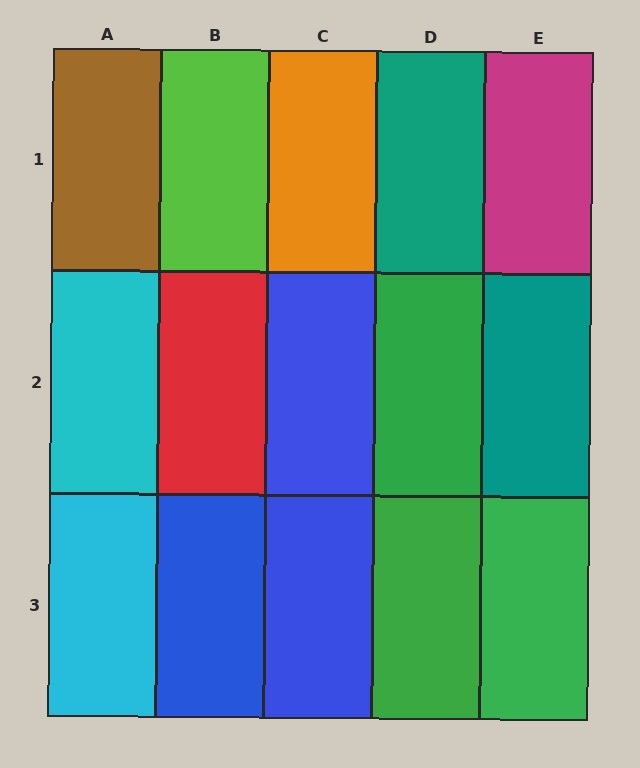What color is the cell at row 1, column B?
Lime.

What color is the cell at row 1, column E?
Magenta.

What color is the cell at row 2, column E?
Teal.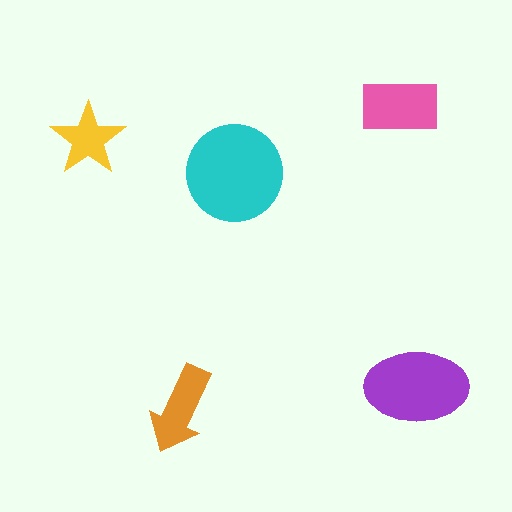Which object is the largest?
The cyan circle.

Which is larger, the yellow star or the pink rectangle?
The pink rectangle.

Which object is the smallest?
The yellow star.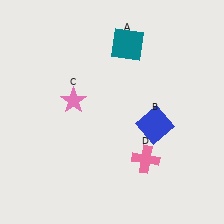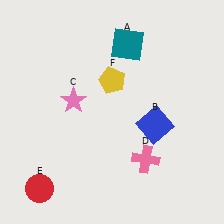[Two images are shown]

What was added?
A red circle (E), a yellow pentagon (F) were added in Image 2.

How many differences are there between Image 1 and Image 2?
There are 2 differences between the two images.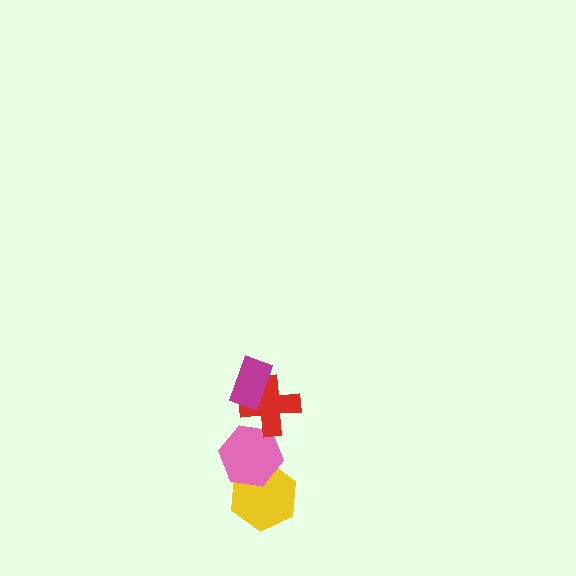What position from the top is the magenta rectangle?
The magenta rectangle is 1st from the top.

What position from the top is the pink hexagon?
The pink hexagon is 3rd from the top.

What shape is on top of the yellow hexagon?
The pink hexagon is on top of the yellow hexagon.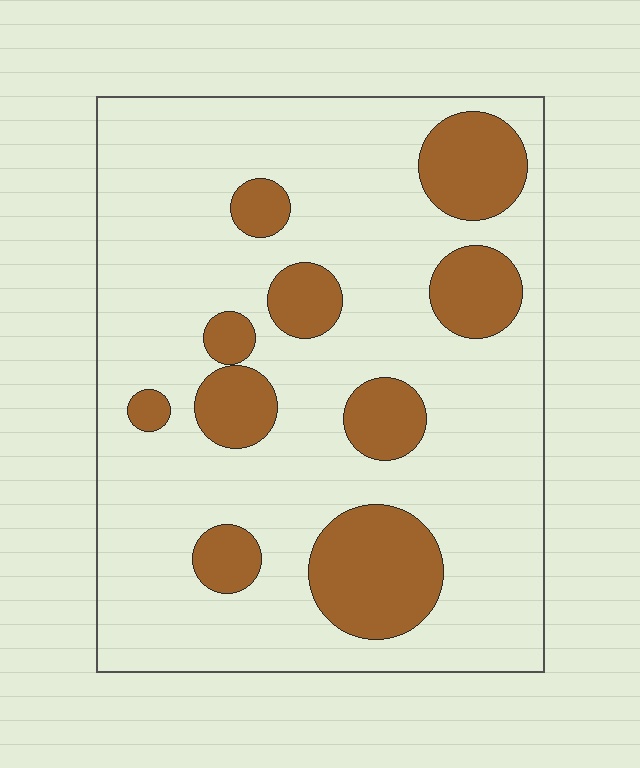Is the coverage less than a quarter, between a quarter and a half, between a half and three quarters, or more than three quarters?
Less than a quarter.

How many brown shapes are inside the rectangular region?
10.